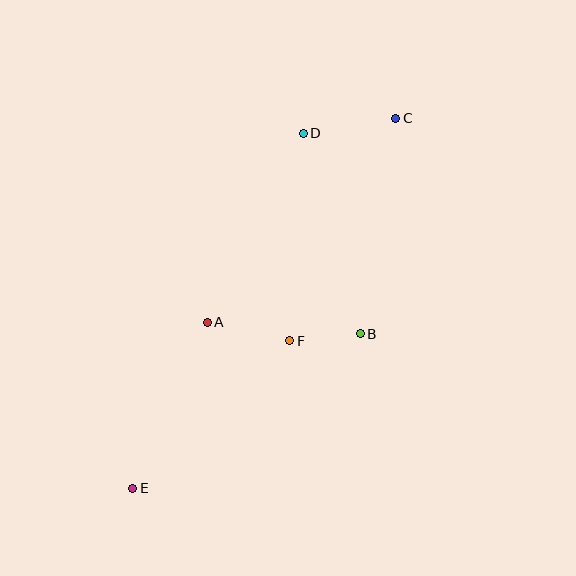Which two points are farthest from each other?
Points C and E are farthest from each other.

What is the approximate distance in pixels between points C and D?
The distance between C and D is approximately 93 pixels.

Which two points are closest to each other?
Points B and F are closest to each other.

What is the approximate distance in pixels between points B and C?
The distance between B and C is approximately 219 pixels.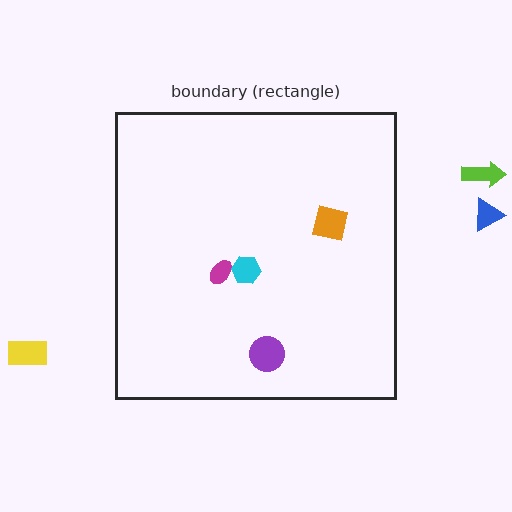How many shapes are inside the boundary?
4 inside, 3 outside.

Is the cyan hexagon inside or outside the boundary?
Inside.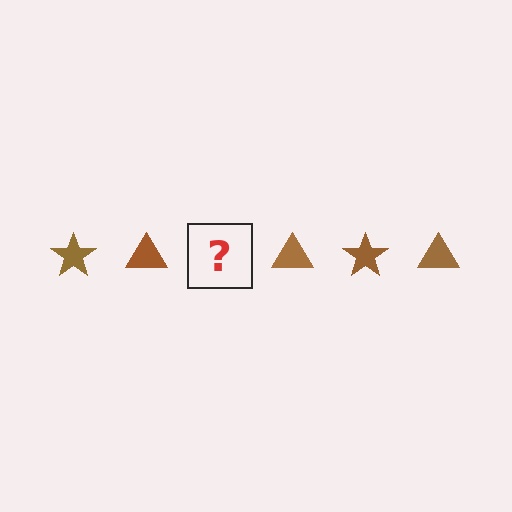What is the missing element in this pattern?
The missing element is a brown star.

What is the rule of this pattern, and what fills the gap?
The rule is that the pattern cycles through star, triangle shapes in brown. The gap should be filled with a brown star.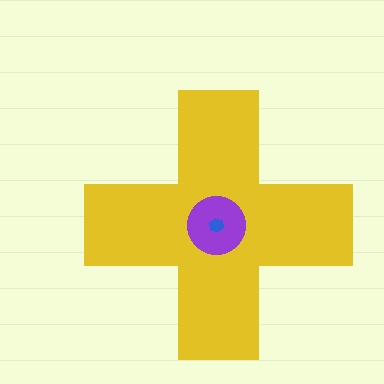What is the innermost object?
The blue hexagon.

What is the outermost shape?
The yellow cross.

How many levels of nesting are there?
3.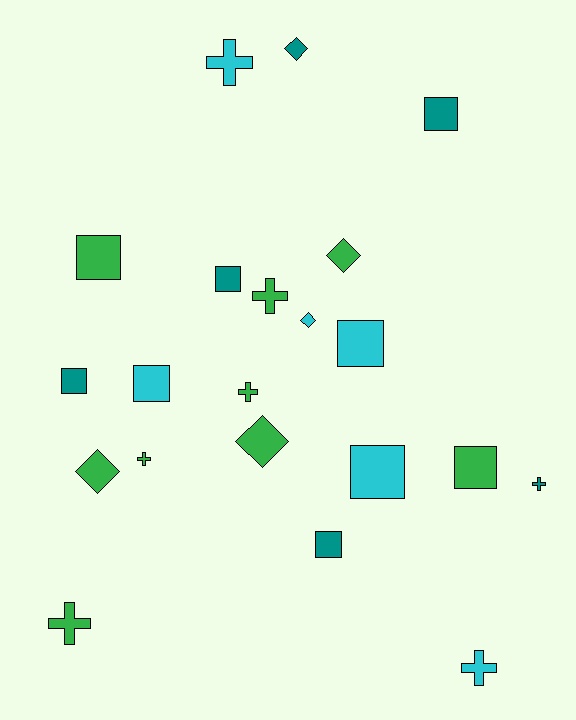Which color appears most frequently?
Green, with 9 objects.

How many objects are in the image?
There are 21 objects.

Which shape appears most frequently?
Square, with 9 objects.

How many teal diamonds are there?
There is 1 teal diamond.